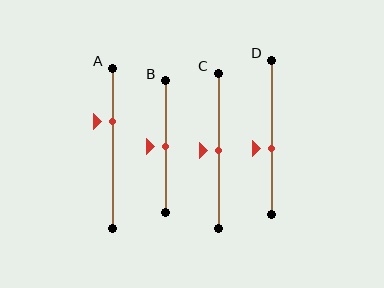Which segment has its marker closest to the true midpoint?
Segment B has its marker closest to the true midpoint.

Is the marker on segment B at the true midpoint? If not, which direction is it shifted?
Yes, the marker on segment B is at the true midpoint.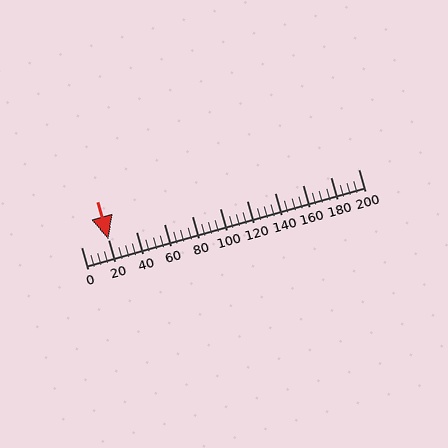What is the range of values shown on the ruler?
The ruler shows values from 0 to 200.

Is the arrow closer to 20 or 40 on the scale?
The arrow is closer to 20.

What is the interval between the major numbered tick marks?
The major tick marks are spaced 20 units apart.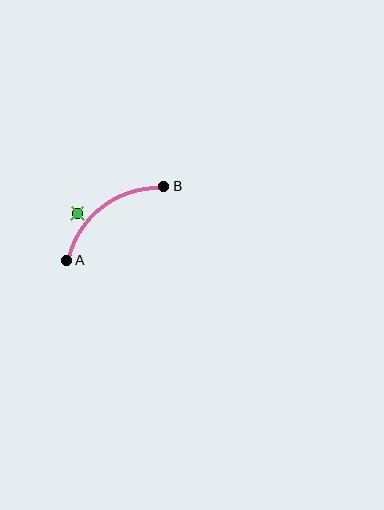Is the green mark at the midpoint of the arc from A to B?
No — the green mark does not lie on the arc at all. It sits slightly outside the curve.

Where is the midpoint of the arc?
The arc midpoint is the point on the curve farthest from the straight line joining A and B. It sits above and to the left of that line.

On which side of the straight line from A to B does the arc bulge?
The arc bulges above and to the left of the straight line connecting A and B.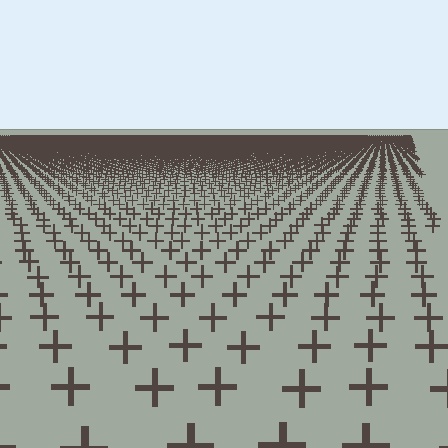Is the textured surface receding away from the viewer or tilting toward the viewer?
The surface is receding away from the viewer. Texture elements get smaller and denser toward the top.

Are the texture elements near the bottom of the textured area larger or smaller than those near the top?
Larger. Near the bottom, elements are closer to the viewer and appear at a bigger on-screen size.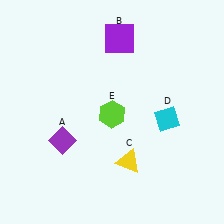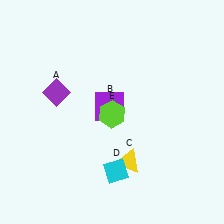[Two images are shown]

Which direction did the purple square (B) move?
The purple square (B) moved down.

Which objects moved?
The objects that moved are: the purple diamond (A), the purple square (B), the cyan diamond (D).